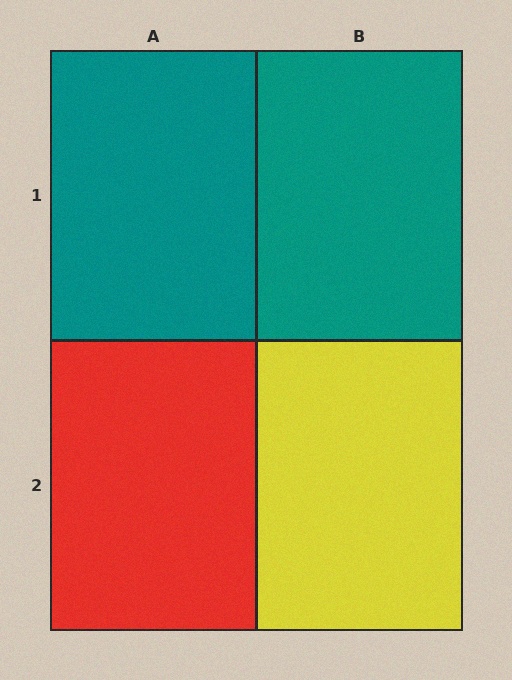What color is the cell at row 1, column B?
Teal.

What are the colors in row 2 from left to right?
Red, yellow.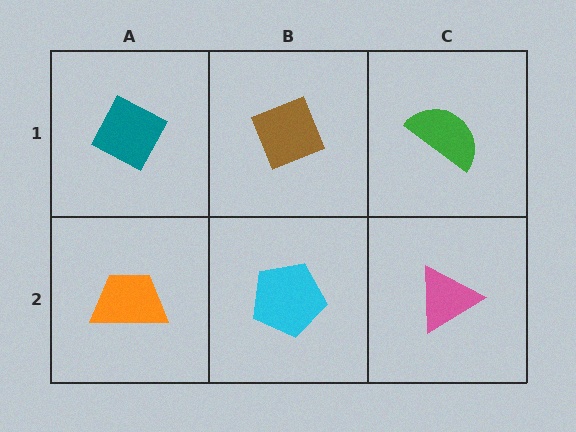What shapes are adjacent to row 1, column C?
A pink triangle (row 2, column C), a brown diamond (row 1, column B).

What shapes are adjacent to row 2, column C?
A green semicircle (row 1, column C), a cyan pentagon (row 2, column B).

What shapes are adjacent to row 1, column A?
An orange trapezoid (row 2, column A), a brown diamond (row 1, column B).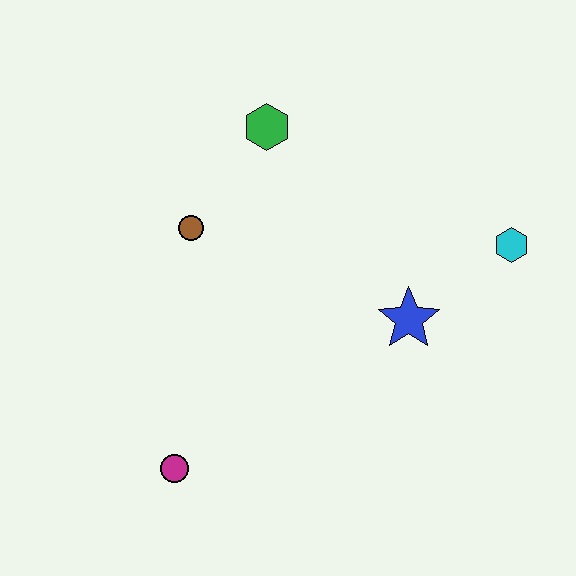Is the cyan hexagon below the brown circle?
Yes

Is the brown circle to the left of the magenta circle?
No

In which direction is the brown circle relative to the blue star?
The brown circle is to the left of the blue star.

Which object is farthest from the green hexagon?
The magenta circle is farthest from the green hexagon.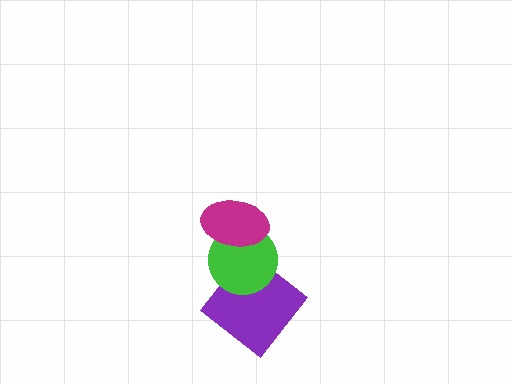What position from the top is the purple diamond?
The purple diamond is 3rd from the top.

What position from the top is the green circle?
The green circle is 2nd from the top.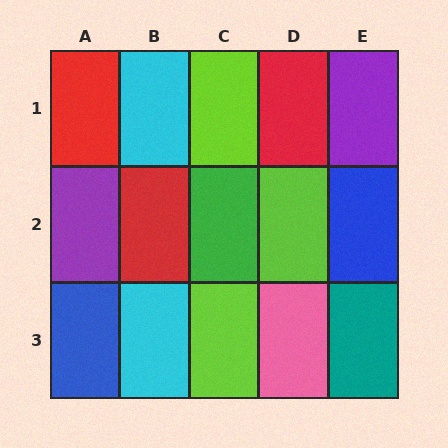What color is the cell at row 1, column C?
Lime.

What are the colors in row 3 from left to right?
Blue, cyan, lime, pink, teal.